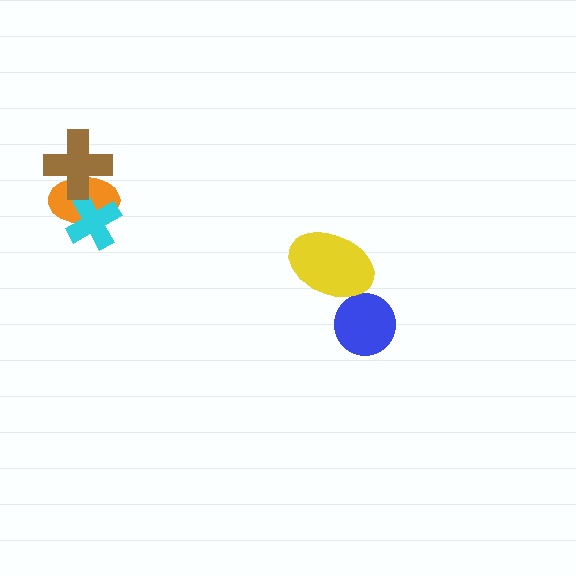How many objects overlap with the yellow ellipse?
0 objects overlap with the yellow ellipse.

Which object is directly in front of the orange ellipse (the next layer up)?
The cyan cross is directly in front of the orange ellipse.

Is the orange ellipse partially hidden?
Yes, it is partially covered by another shape.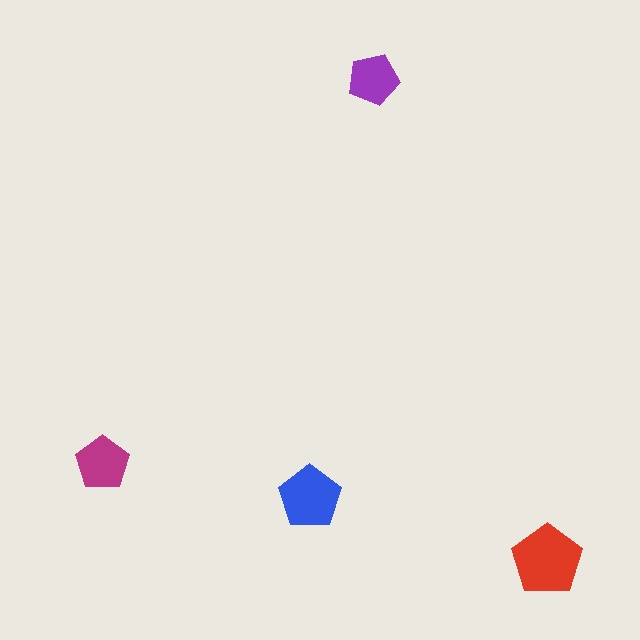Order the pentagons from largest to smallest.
the red one, the blue one, the magenta one, the purple one.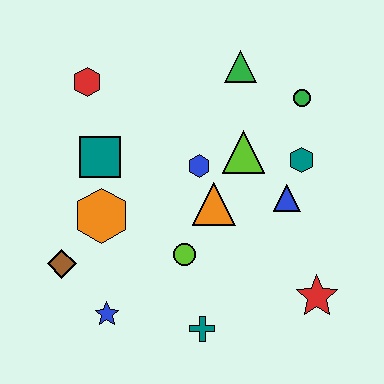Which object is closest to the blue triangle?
The teal hexagon is closest to the blue triangle.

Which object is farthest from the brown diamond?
The green circle is farthest from the brown diamond.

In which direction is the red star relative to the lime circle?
The red star is to the right of the lime circle.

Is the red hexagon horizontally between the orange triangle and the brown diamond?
Yes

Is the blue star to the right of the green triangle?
No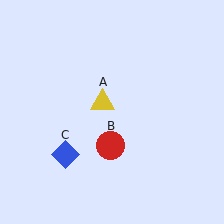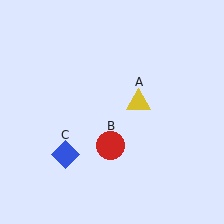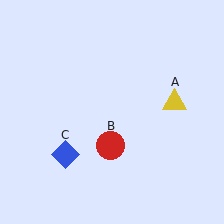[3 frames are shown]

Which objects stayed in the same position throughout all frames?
Red circle (object B) and blue diamond (object C) remained stationary.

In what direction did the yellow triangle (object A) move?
The yellow triangle (object A) moved right.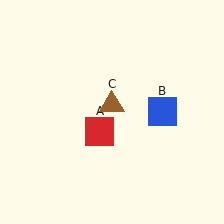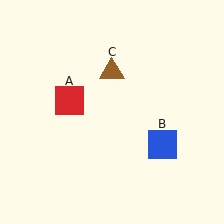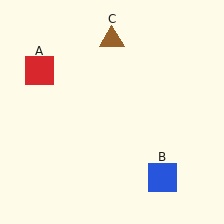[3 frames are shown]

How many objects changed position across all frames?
3 objects changed position: red square (object A), blue square (object B), brown triangle (object C).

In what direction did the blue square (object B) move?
The blue square (object B) moved down.